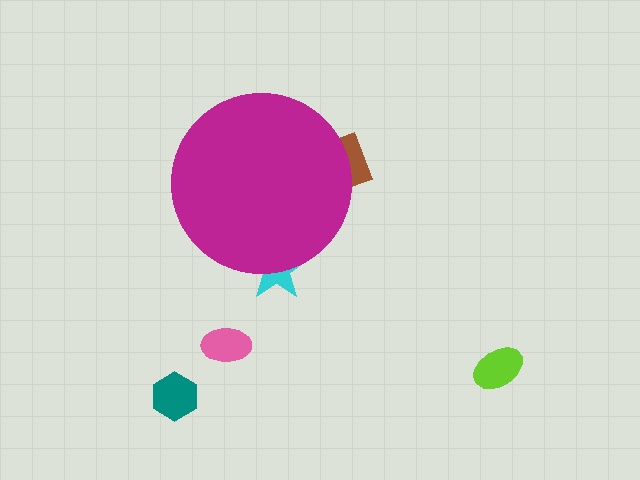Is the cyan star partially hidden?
Yes, the cyan star is partially hidden behind the magenta circle.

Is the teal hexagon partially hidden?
No, the teal hexagon is fully visible.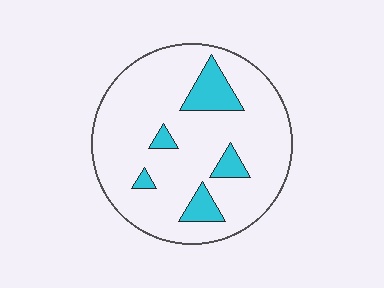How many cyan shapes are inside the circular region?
5.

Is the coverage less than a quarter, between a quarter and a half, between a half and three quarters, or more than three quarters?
Less than a quarter.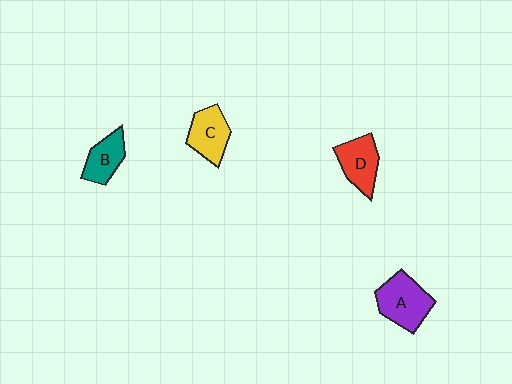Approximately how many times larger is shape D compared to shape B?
Approximately 1.2 times.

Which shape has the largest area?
Shape A (purple).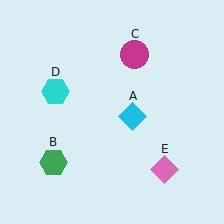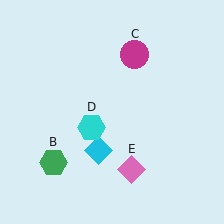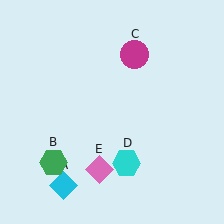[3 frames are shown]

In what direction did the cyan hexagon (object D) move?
The cyan hexagon (object D) moved down and to the right.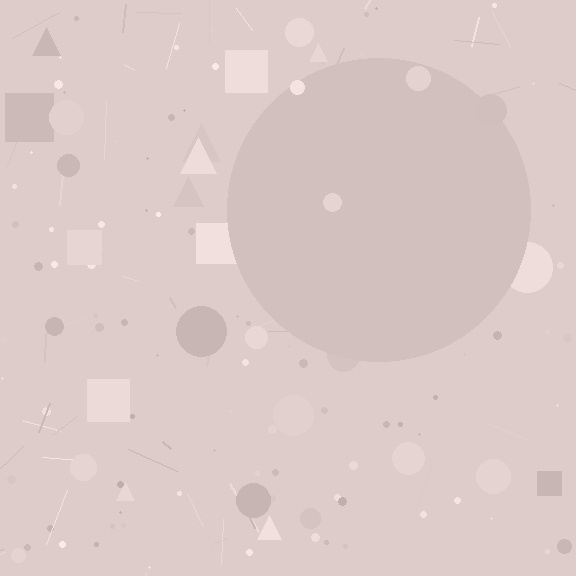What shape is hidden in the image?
A circle is hidden in the image.